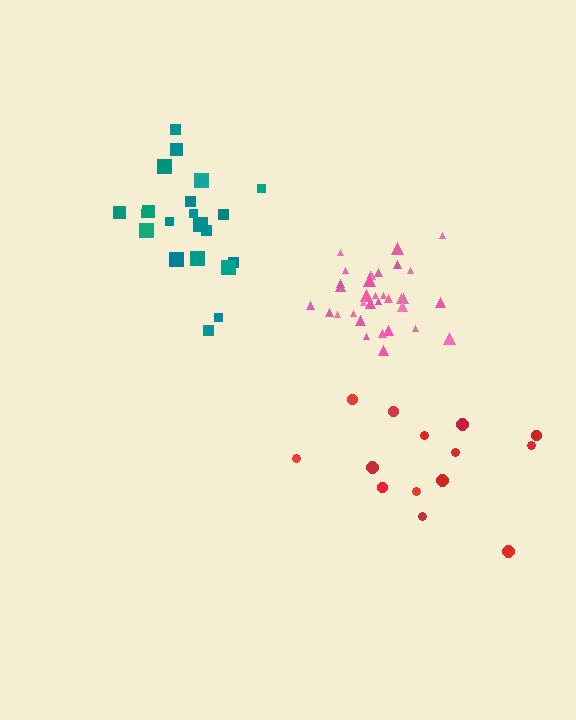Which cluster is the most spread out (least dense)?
Red.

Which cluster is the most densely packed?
Pink.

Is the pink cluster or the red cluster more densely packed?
Pink.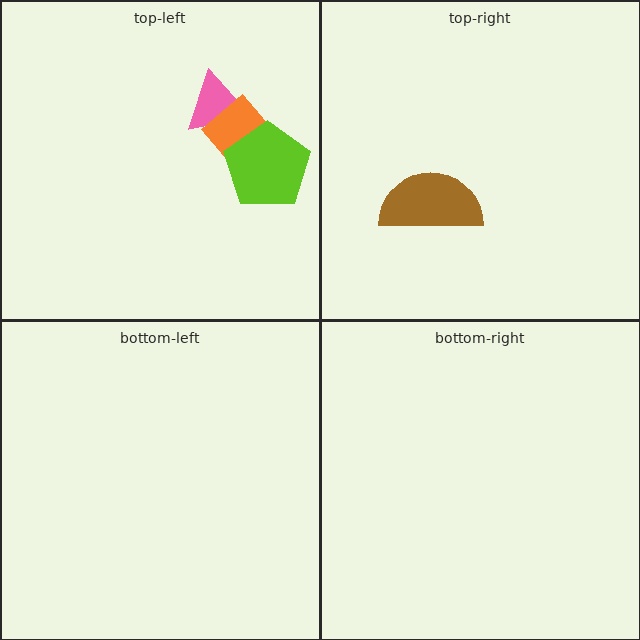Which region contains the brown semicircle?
The top-right region.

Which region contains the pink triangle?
The top-left region.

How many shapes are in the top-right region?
1.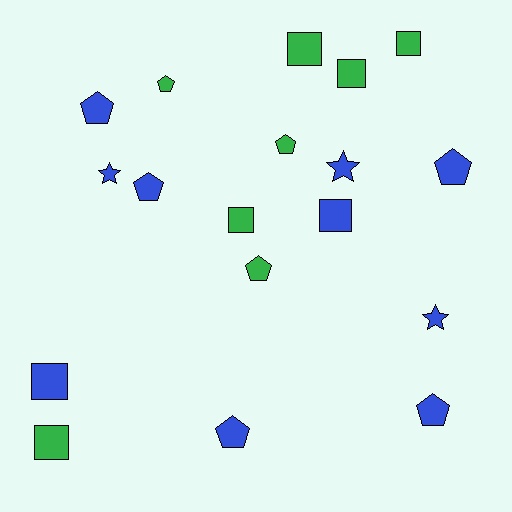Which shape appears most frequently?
Pentagon, with 8 objects.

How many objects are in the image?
There are 18 objects.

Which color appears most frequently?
Blue, with 10 objects.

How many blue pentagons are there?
There are 5 blue pentagons.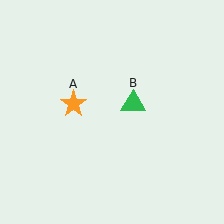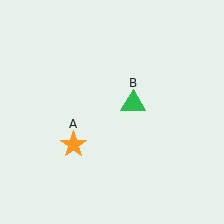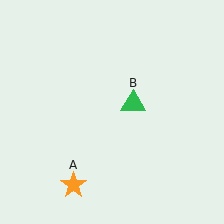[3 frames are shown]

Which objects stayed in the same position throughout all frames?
Green triangle (object B) remained stationary.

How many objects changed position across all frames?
1 object changed position: orange star (object A).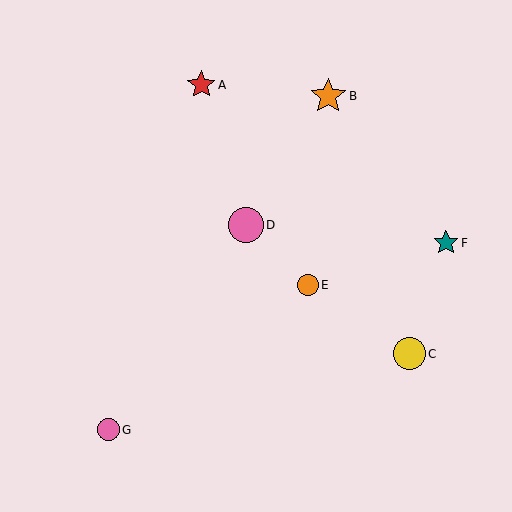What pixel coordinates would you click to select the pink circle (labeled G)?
Click at (108, 430) to select the pink circle G.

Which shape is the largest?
The orange star (labeled B) is the largest.